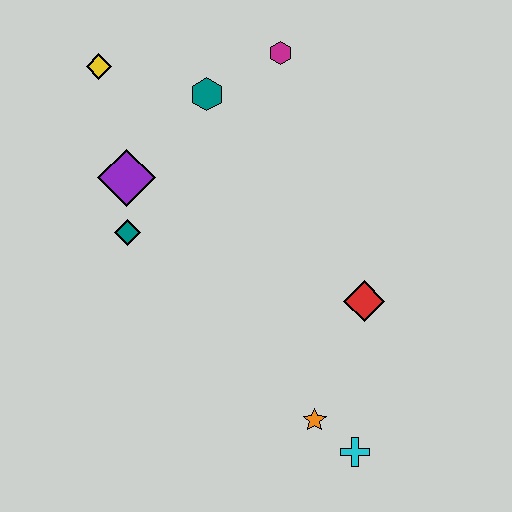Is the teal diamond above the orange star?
Yes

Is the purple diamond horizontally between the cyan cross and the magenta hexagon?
No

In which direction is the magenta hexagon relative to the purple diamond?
The magenta hexagon is to the right of the purple diamond.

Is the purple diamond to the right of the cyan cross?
No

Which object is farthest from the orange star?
The yellow diamond is farthest from the orange star.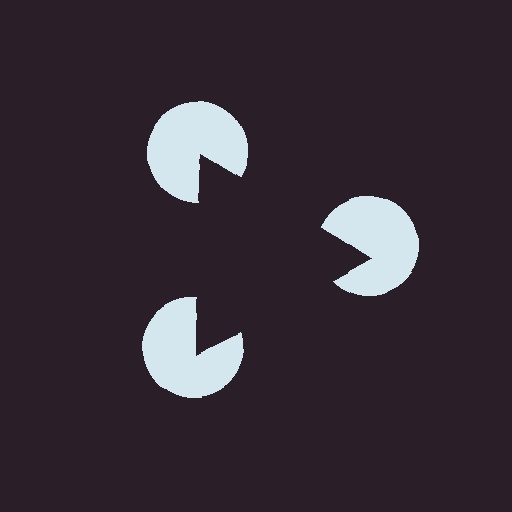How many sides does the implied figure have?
3 sides.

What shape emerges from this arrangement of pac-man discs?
An illusory triangle — its edges are inferred from the aligned wedge cuts in the pac-man discs, not physically drawn.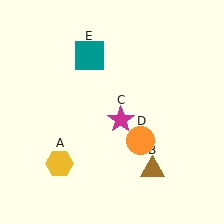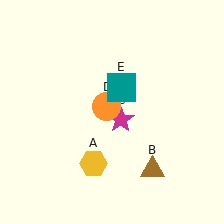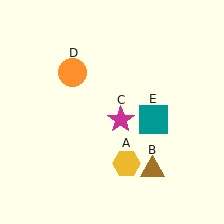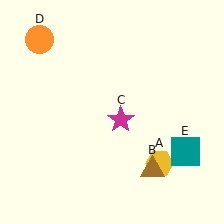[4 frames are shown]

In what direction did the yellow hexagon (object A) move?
The yellow hexagon (object A) moved right.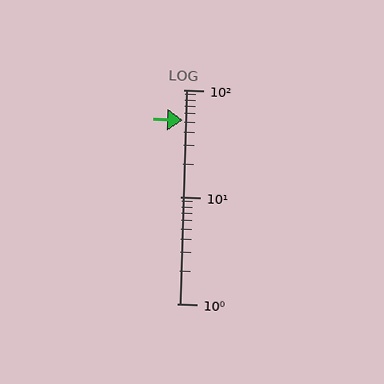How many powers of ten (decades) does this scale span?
The scale spans 2 decades, from 1 to 100.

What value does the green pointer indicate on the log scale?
The pointer indicates approximately 52.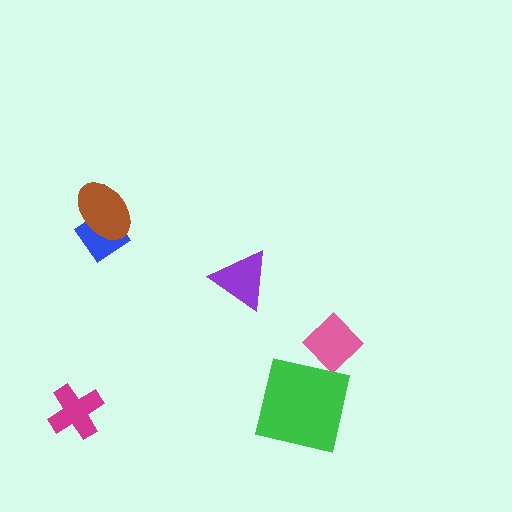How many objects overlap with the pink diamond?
0 objects overlap with the pink diamond.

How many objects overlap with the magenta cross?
0 objects overlap with the magenta cross.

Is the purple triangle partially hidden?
No, no other shape covers it.